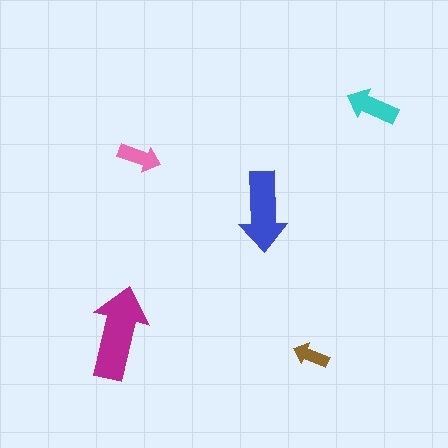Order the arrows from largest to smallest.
the magenta one, the blue one, the cyan one, the pink one, the brown one.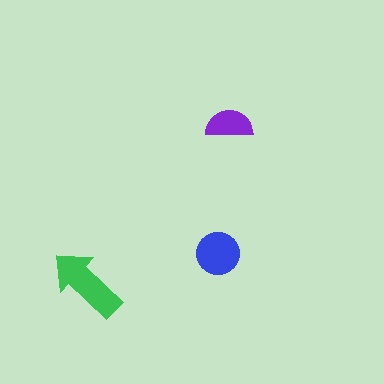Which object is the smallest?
The purple semicircle.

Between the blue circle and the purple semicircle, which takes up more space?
The blue circle.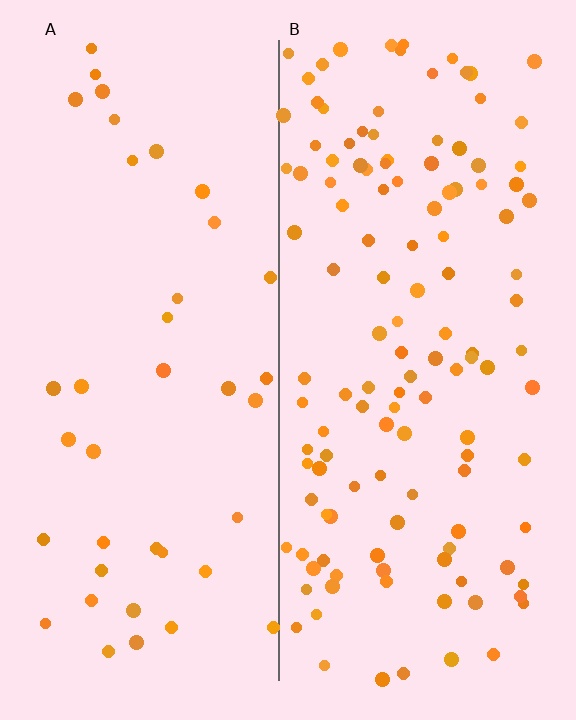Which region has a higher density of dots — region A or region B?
B (the right).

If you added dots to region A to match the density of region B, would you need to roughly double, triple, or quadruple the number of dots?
Approximately triple.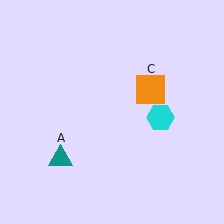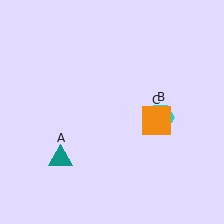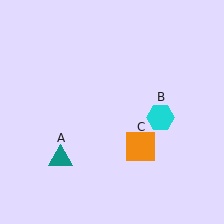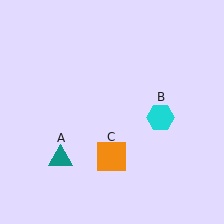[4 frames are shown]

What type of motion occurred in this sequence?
The orange square (object C) rotated clockwise around the center of the scene.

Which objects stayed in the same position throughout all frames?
Teal triangle (object A) and cyan hexagon (object B) remained stationary.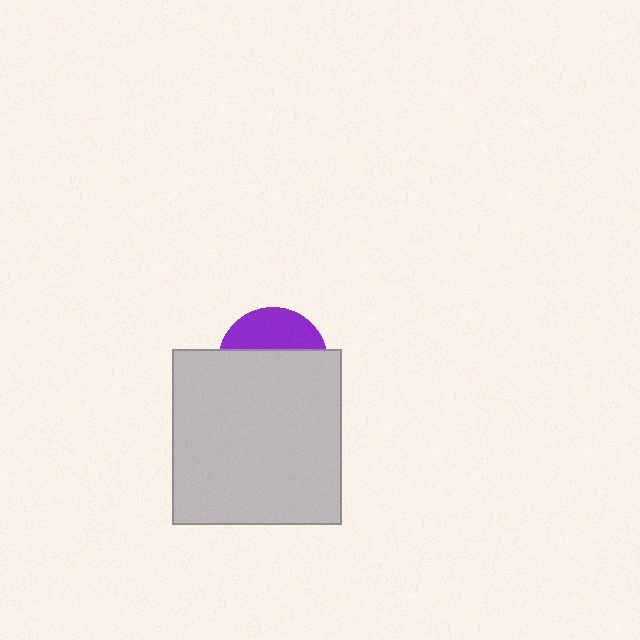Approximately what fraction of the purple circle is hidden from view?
Roughly 64% of the purple circle is hidden behind the light gray rectangle.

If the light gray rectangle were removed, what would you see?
You would see the complete purple circle.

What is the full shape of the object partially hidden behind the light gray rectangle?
The partially hidden object is a purple circle.